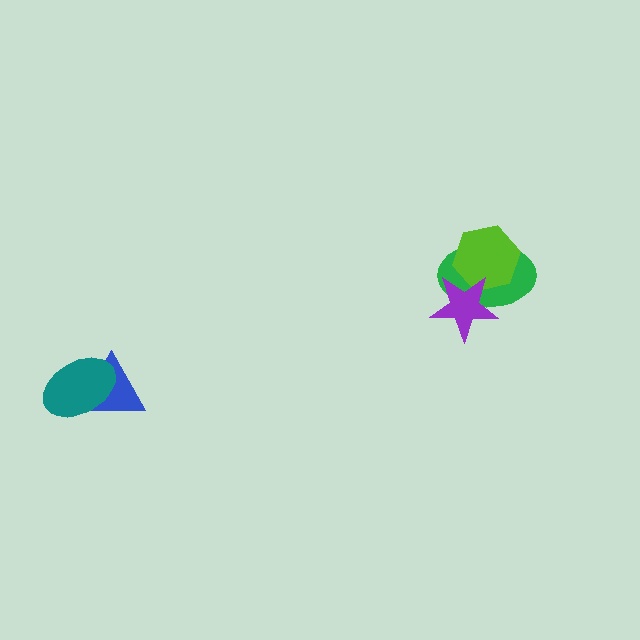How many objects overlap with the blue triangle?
1 object overlaps with the blue triangle.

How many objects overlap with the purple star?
2 objects overlap with the purple star.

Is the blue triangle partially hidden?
Yes, it is partially covered by another shape.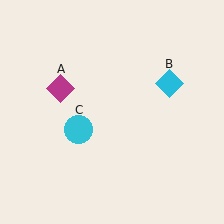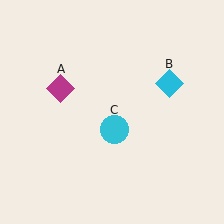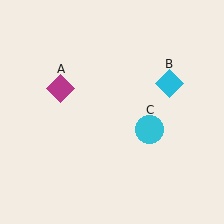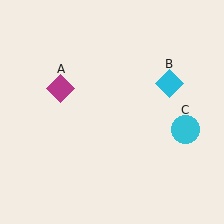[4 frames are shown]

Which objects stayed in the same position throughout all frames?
Magenta diamond (object A) and cyan diamond (object B) remained stationary.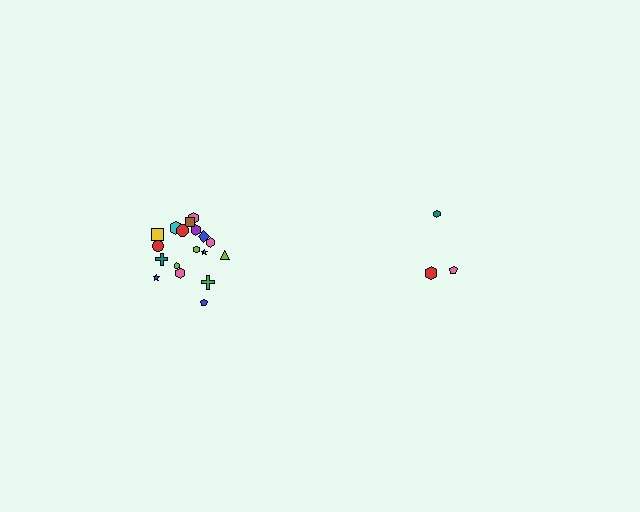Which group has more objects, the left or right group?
The left group.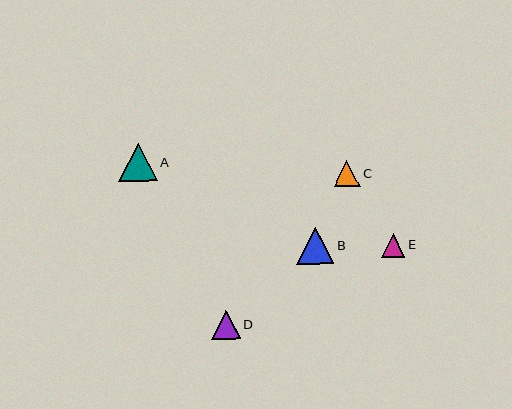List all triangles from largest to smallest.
From largest to smallest: A, B, D, C, E.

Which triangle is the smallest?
Triangle E is the smallest with a size of approximately 23 pixels.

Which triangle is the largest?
Triangle A is the largest with a size of approximately 39 pixels.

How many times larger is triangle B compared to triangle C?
Triangle B is approximately 1.4 times the size of triangle C.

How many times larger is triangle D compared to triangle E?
Triangle D is approximately 1.2 times the size of triangle E.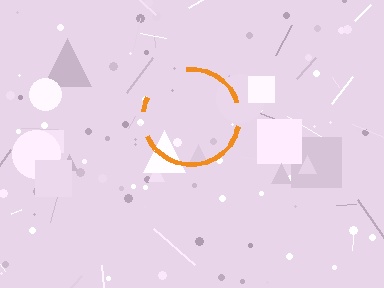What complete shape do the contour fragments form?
The contour fragments form a circle.